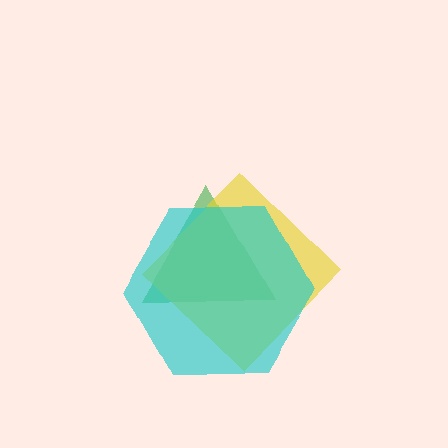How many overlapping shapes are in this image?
There are 3 overlapping shapes in the image.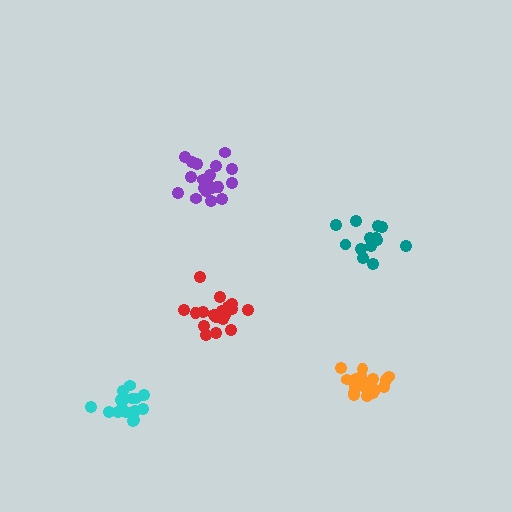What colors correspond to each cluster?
The clusters are colored: teal, purple, red, orange, cyan.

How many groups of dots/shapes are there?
There are 5 groups.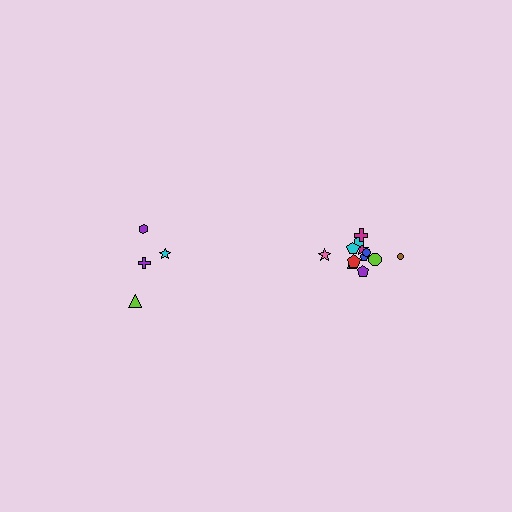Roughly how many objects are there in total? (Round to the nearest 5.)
Roughly 15 objects in total.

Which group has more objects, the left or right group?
The right group.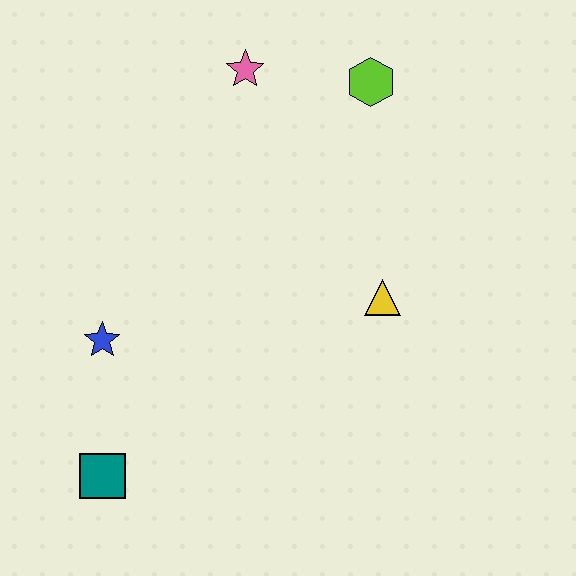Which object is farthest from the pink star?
The teal square is farthest from the pink star.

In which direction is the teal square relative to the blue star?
The teal square is below the blue star.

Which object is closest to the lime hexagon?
The pink star is closest to the lime hexagon.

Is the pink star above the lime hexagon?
Yes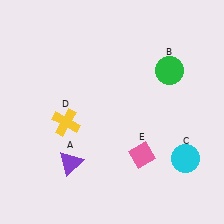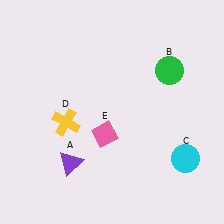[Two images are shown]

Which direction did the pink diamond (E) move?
The pink diamond (E) moved left.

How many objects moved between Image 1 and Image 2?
1 object moved between the two images.